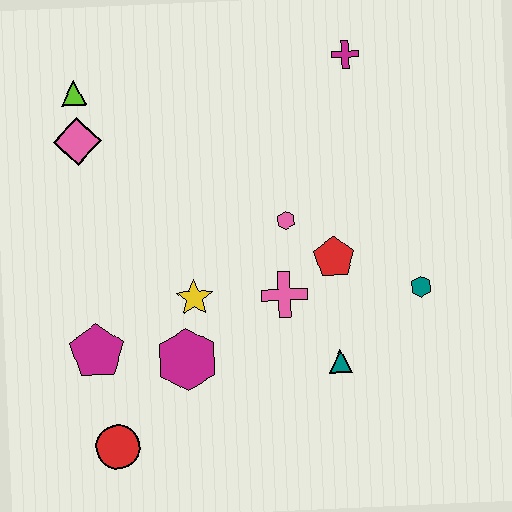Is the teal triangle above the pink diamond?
No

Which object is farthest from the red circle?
The magenta cross is farthest from the red circle.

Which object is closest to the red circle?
The magenta pentagon is closest to the red circle.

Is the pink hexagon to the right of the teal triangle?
No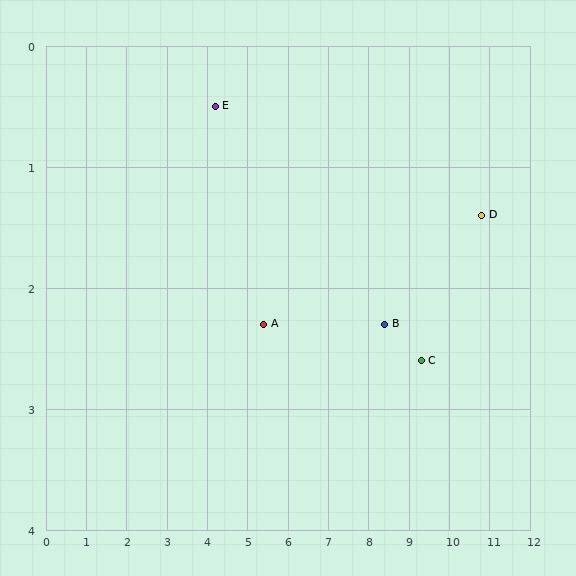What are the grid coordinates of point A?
Point A is at approximately (5.4, 2.3).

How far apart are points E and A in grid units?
Points E and A are about 2.2 grid units apart.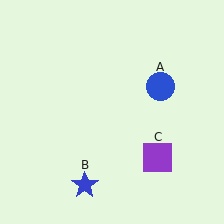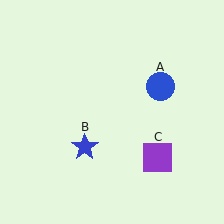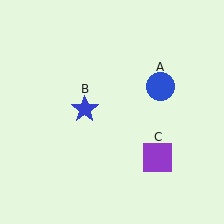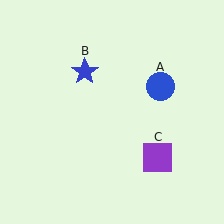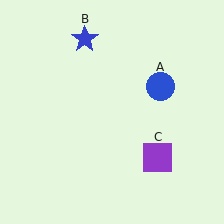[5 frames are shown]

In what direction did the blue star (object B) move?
The blue star (object B) moved up.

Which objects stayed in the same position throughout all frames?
Blue circle (object A) and purple square (object C) remained stationary.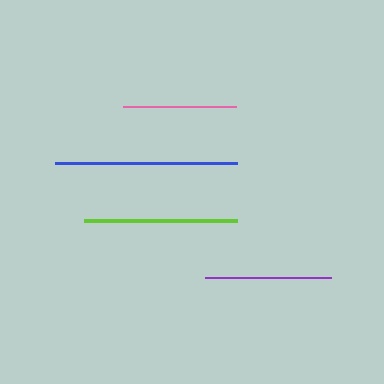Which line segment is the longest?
The blue line is the longest at approximately 183 pixels.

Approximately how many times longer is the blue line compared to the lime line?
The blue line is approximately 1.2 times the length of the lime line.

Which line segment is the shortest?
The pink line is the shortest at approximately 113 pixels.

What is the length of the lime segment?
The lime segment is approximately 154 pixels long.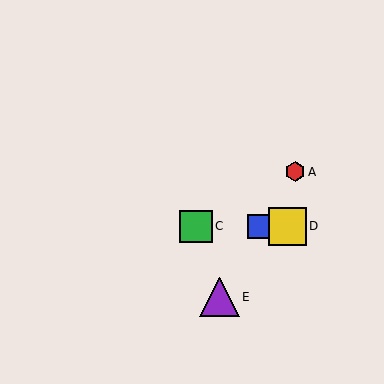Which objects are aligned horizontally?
Objects B, C, D are aligned horizontally.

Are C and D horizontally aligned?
Yes, both are at y≈226.